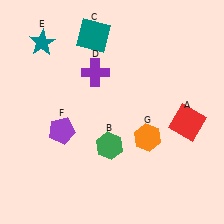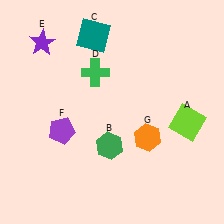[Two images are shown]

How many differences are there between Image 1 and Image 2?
There are 3 differences between the two images.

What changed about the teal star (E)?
In Image 1, E is teal. In Image 2, it changed to purple.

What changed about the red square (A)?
In Image 1, A is red. In Image 2, it changed to lime.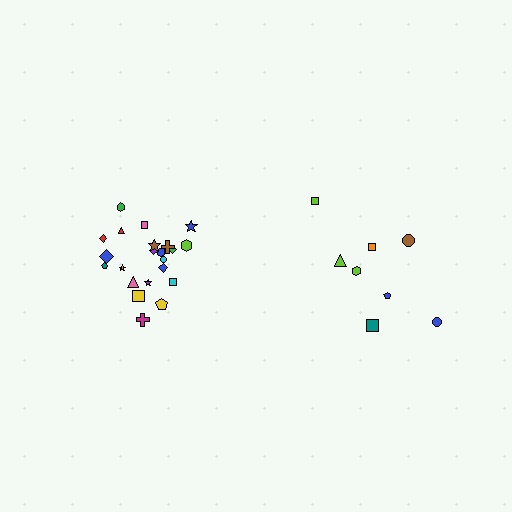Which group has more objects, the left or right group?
The left group.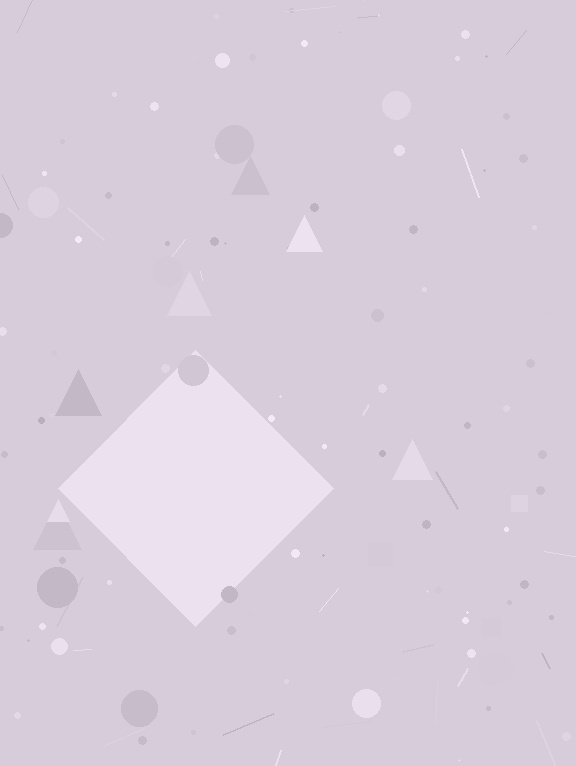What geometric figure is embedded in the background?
A diamond is embedded in the background.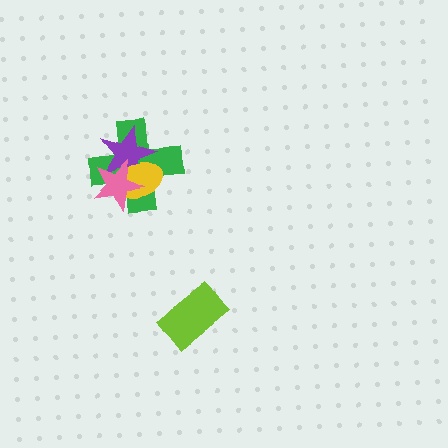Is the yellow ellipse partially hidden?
Yes, it is partially covered by another shape.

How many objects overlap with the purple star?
3 objects overlap with the purple star.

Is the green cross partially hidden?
Yes, it is partially covered by another shape.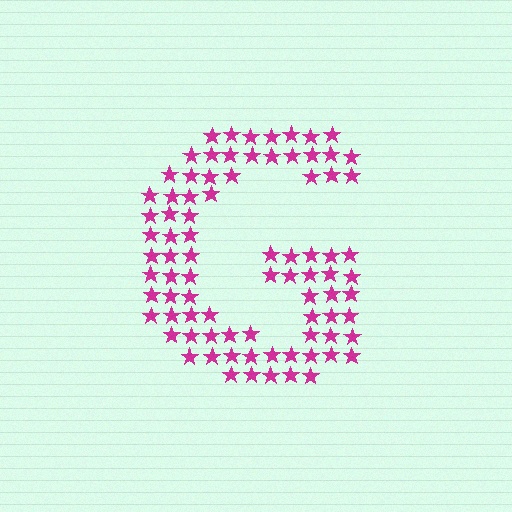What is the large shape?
The large shape is the letter G.